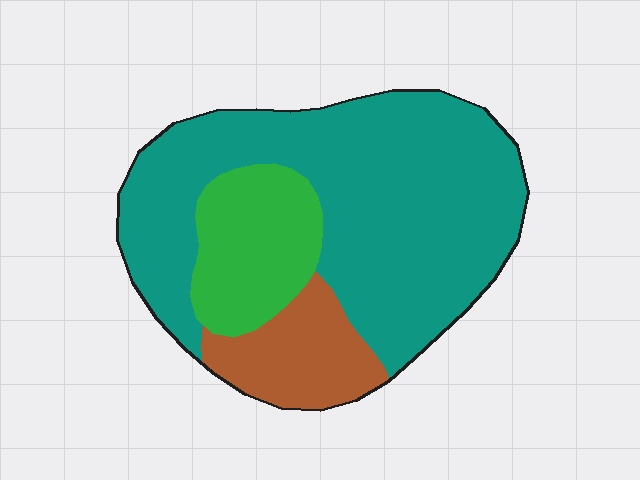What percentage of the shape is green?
Green covers about 20% of the shape.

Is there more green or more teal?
Teal.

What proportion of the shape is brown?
Brown takes up less than a quarter of the shape.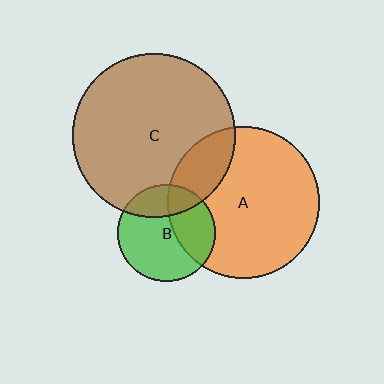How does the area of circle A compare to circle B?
Approximately 2.4 times.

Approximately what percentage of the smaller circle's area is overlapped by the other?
Approximately 25%.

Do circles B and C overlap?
Yes.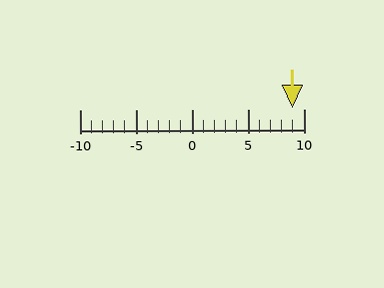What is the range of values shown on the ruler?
The ruler shows values from -10 to 10.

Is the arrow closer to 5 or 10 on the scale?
The arrow is closer to 10.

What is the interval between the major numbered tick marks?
The major tick marks are spaced 5 units apart.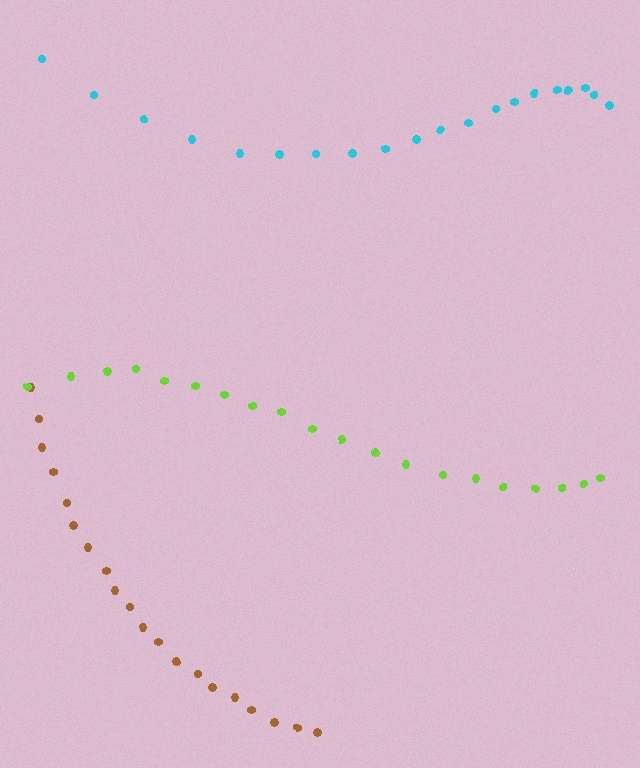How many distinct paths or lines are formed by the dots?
There are 3 distinct paths.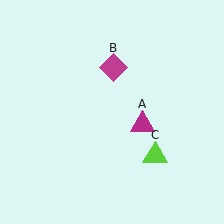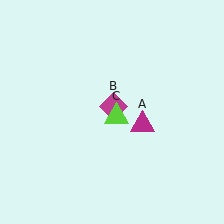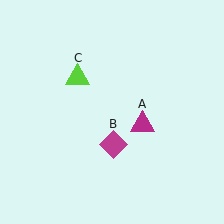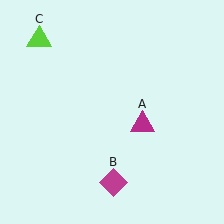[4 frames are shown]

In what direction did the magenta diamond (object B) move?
The magenta diamond (object B) moved down.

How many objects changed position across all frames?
2 objects changed position: magenta diamond (object B), lime triangle (object C).